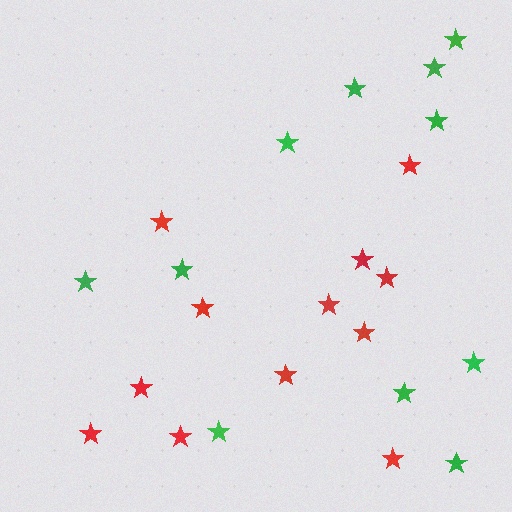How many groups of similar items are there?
There are 2 groups: one group of green stars (11) and one group of red stars (12).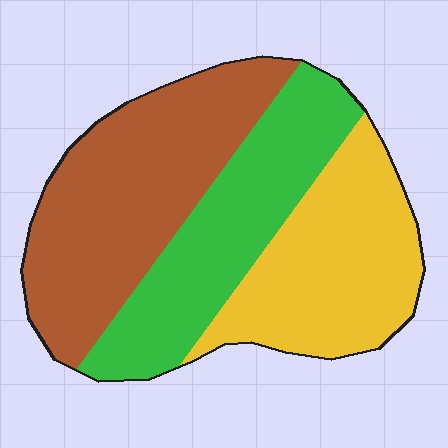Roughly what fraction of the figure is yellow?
Yellow covers 31% of the figure.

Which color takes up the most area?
Brown, at roughly 40%.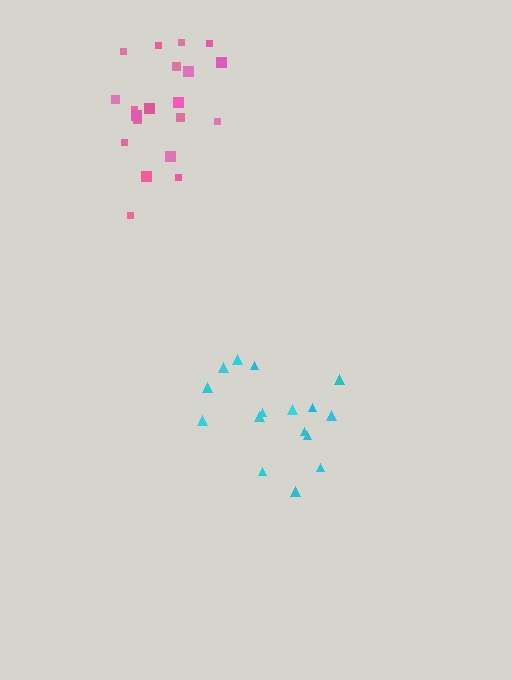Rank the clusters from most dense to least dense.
pink, cyan.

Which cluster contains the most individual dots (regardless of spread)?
Pink (20).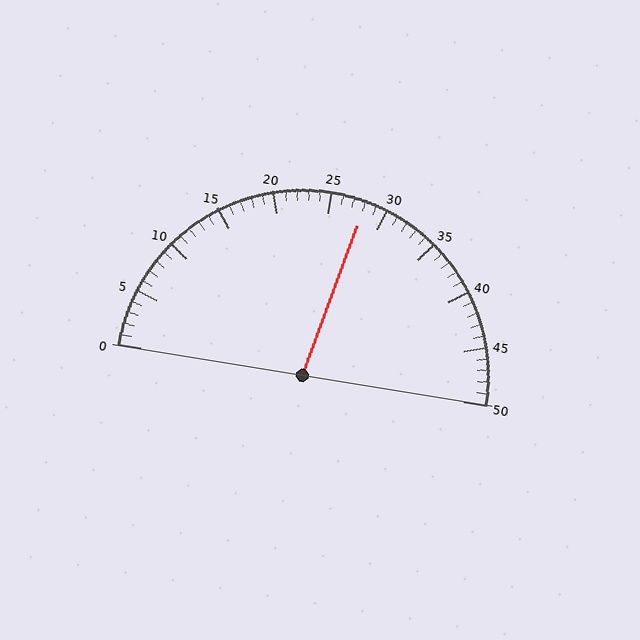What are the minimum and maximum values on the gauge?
The gauge ranges from 0 to 50.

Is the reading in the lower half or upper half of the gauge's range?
The reading is in the upper half of the range (0 to 50).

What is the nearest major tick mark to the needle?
The nearest major tick mark is 30.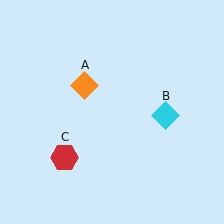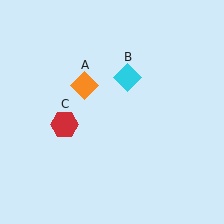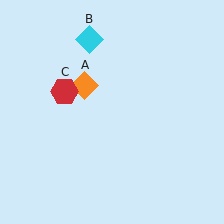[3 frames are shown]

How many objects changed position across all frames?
2 objects changed position: cyan diamond (object B), red hexagon (object C).